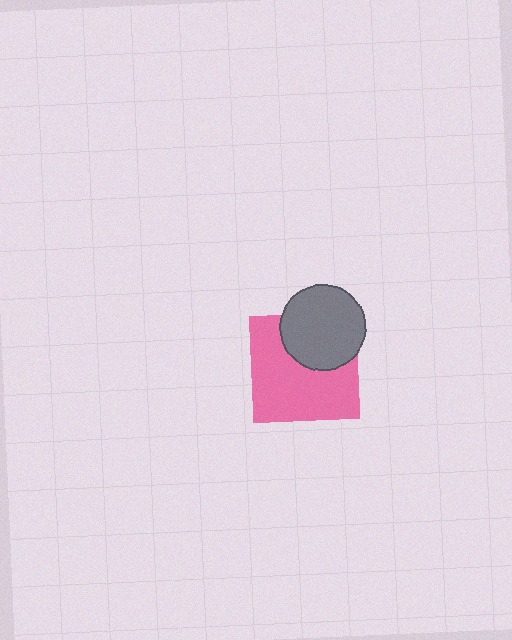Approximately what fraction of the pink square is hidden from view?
Roughly 34% of the pink square is hidden behind the gray circle.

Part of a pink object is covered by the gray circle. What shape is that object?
It is a square.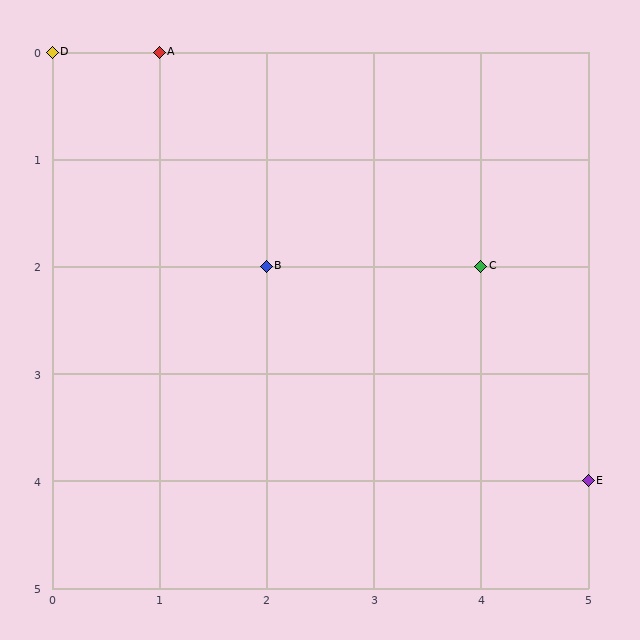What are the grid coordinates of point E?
Point E is at grid coordinates (5, 4).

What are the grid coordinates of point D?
Point D is at grid coordinates (0, 0).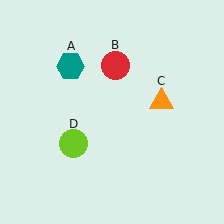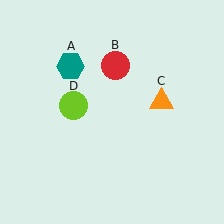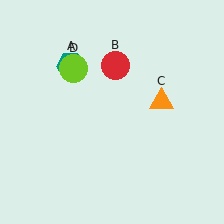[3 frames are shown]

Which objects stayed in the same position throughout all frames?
Teal hexagon (object A) and red circle (object B) and orange triangle (object C) remained stationary.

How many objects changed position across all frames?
1 object changed position: lime circle (object D).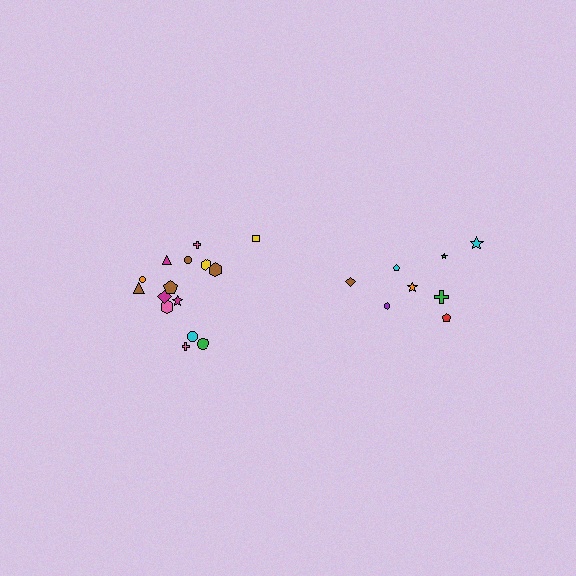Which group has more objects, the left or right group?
The left group.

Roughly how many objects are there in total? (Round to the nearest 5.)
Roughly 25 objects in total.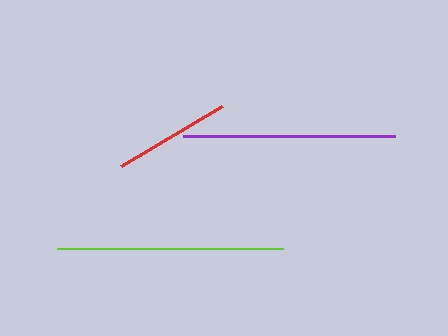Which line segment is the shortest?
The red line is the shortest at approximately 117 pixels.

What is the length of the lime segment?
The lime segment is approximately 226 pixels long.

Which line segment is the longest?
The lime line is the longest at approximately 226 pixels.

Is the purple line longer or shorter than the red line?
The purple line is longer than the red line.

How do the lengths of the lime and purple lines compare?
The lime and purple lines are approximately the same length.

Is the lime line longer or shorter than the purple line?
The lime line is longer than the purple line.